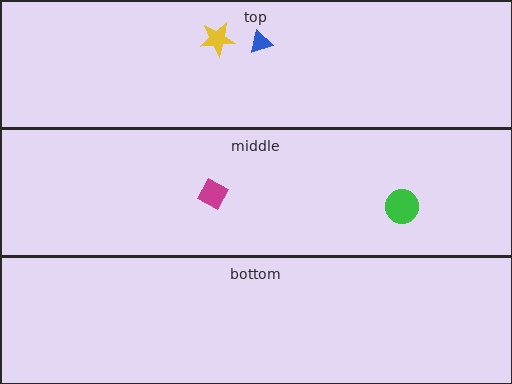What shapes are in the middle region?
The magenta diamond, the green circle.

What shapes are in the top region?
The blue triangle, the yellow star.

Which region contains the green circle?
The middle region.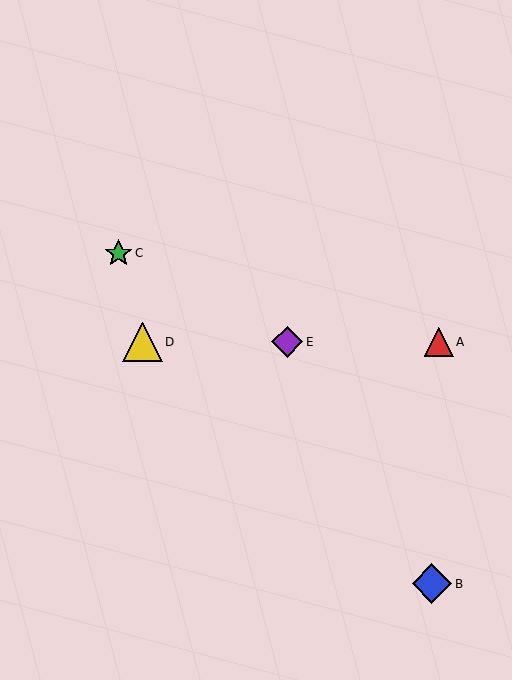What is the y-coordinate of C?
Object C is at y≈253.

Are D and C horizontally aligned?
No, D is at y≈342 and C is at y≈253.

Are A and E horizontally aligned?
Yes, both are at y≈342.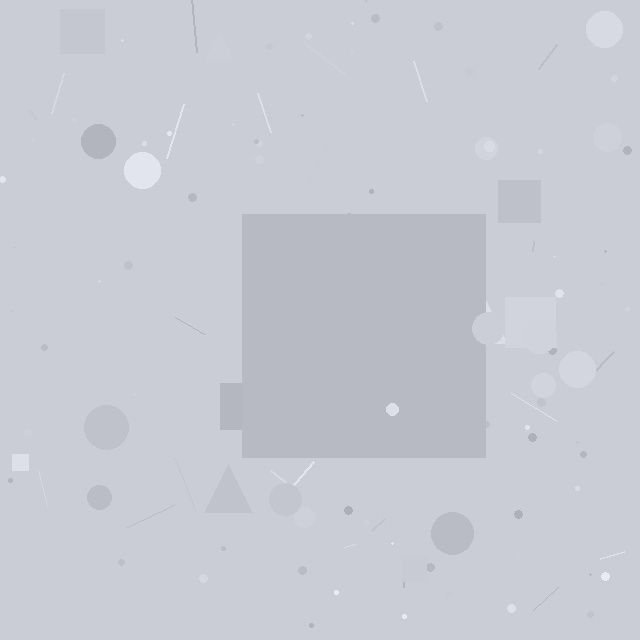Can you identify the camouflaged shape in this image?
The camouflaged shape is a square.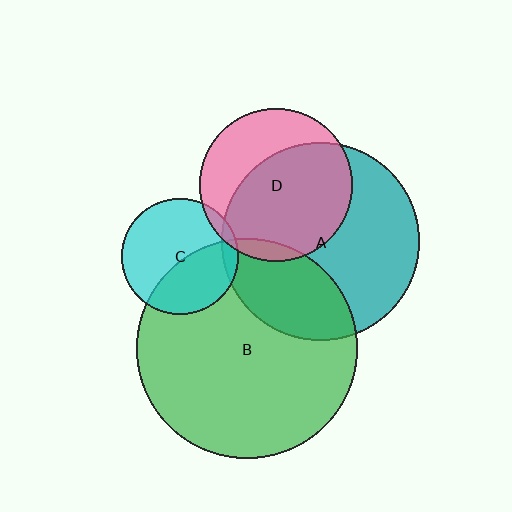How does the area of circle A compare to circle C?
Approximately 2.9 times.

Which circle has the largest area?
Circle B (green).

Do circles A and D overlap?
Yes.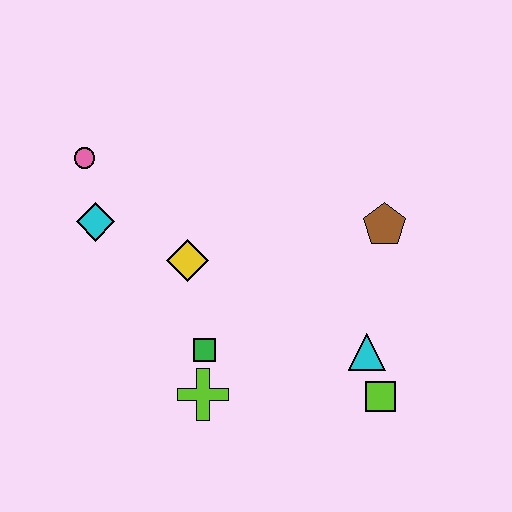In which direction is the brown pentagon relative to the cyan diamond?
The brown pentagon is to the right of the cyan diamond.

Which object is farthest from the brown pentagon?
The pink circle is farthest from the brown pentagon.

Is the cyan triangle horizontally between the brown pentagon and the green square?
Yes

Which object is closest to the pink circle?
The cyan diamond is closest to the pink circle.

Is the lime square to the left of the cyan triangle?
No